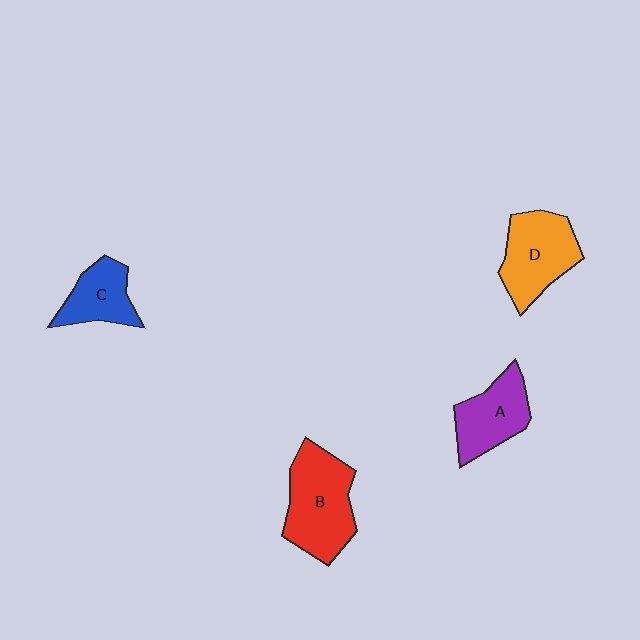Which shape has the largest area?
Shape B (red).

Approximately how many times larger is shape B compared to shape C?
Approximately 1.7 times.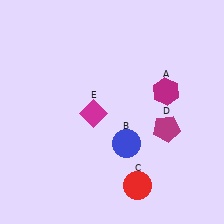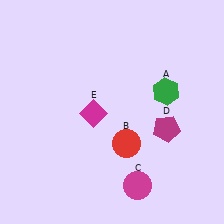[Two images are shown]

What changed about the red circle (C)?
In Image 1, C is red. In Image 2, it changed to magenta.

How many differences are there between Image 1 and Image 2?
There are 3 differences between the two images.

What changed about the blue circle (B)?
In Image 1, B is blue. In Image 2, it changed to red.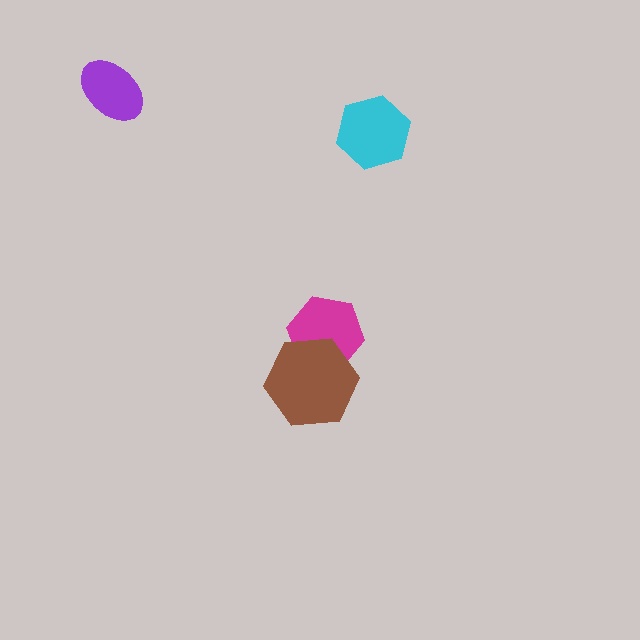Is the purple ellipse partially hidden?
No, no other shape covers it.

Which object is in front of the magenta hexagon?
The brown hexagon is in front of the magenta hexagon.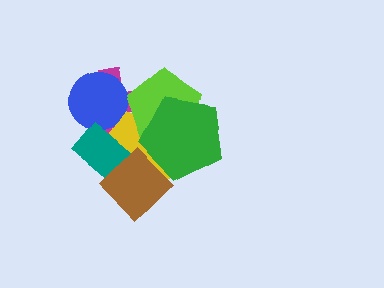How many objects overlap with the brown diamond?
3 objects overlap with the brown diamond.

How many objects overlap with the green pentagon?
3 objects overlap with the green pentagon.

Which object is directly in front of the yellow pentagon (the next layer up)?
The teal rectangle is directly in front of the yellow pentagon.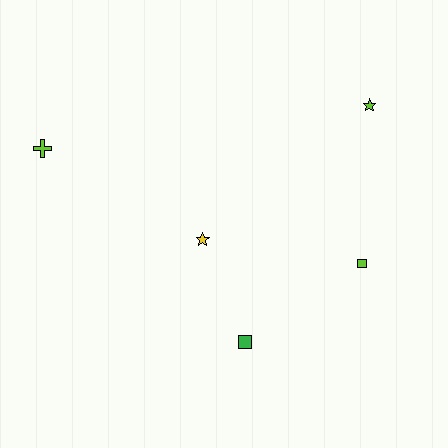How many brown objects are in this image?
There are no brown objects.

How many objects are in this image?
There are 5 objects.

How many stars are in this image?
There are 2 stars.